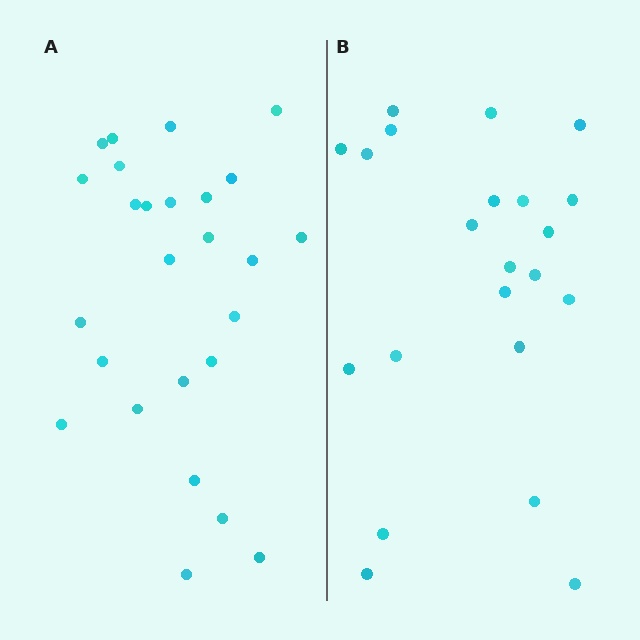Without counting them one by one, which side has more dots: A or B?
Region A (the left region) has more dots.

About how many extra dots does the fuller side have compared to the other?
Region A has about 4 more dots than region B.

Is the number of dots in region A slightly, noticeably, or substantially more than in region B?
Region A has only slightly more — the two regions are fairly close. The ratio is roughly 1.2 to 1.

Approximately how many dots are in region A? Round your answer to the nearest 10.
About 30 dots. (The exact count is 26, which rounds to 30.)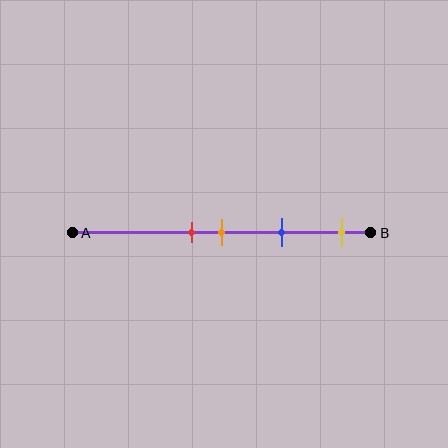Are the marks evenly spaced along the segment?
No, the marks are not evenly spaced.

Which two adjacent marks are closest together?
The red and orange marks are the closest adjacent pair.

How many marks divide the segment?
There are 4 marks dividing the segment.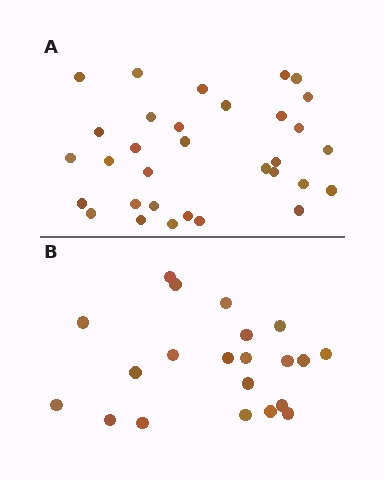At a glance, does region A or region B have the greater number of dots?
Region A (the top region) has more dots.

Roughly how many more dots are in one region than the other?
Region A has roughly 12 or so more dots than region B.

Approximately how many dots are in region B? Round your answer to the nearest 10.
About 20 dots. (The exact count is 21, which rounds to 20.)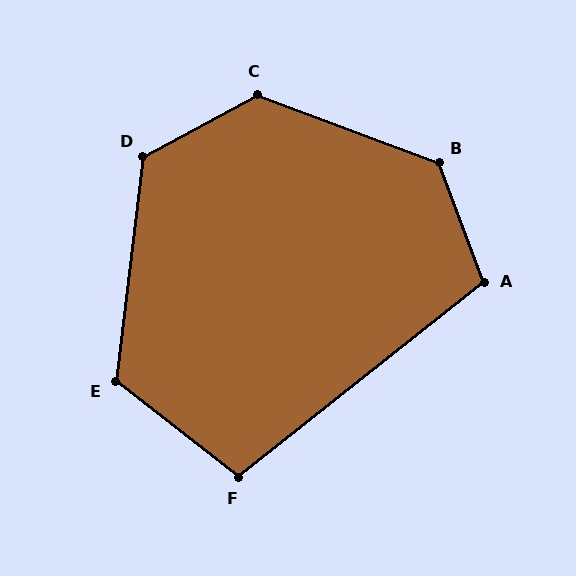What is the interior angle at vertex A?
Approximately 108 degrees (obtuse).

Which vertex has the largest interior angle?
B, at approximately 131 degrees.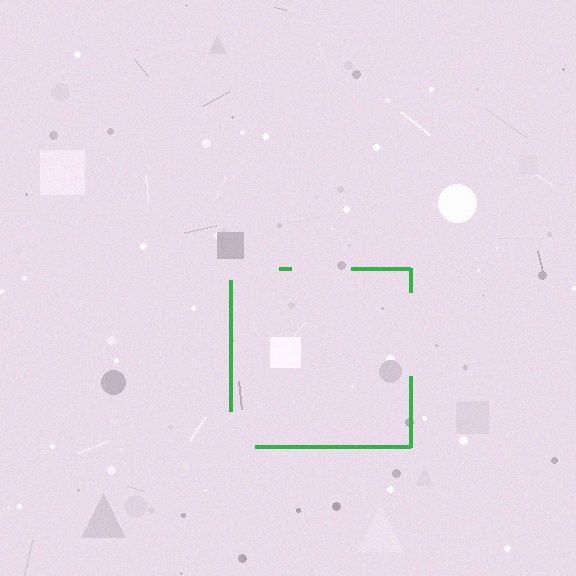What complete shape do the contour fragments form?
The contour fragments form a square.